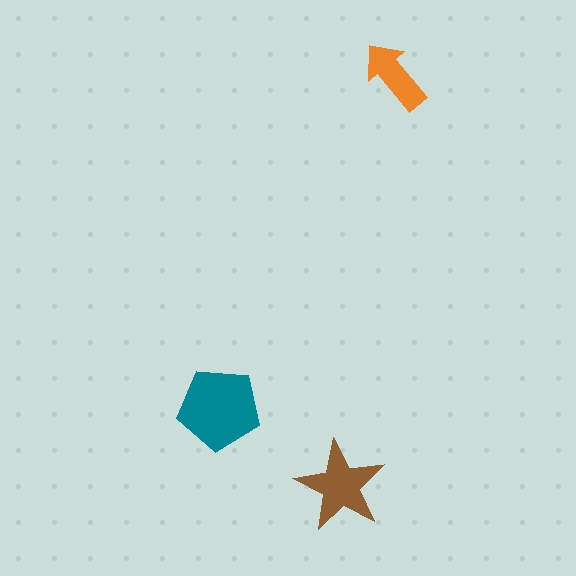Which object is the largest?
The teal pentagon.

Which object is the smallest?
The orange arrow.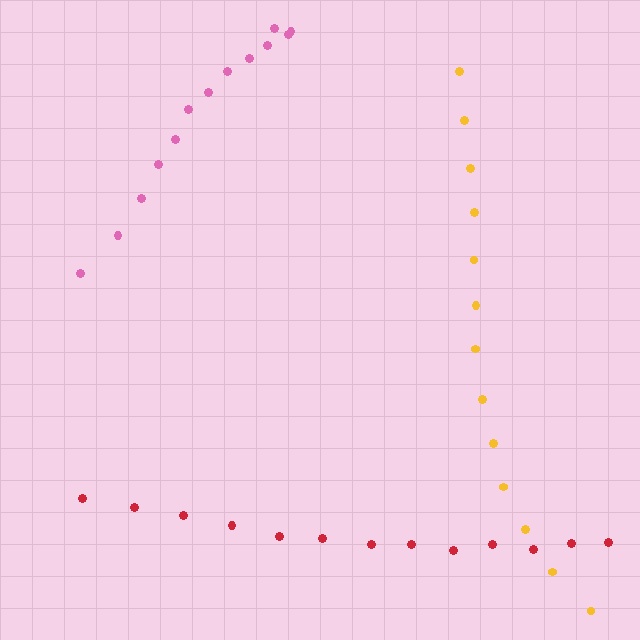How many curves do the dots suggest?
There are 3 distinct paths.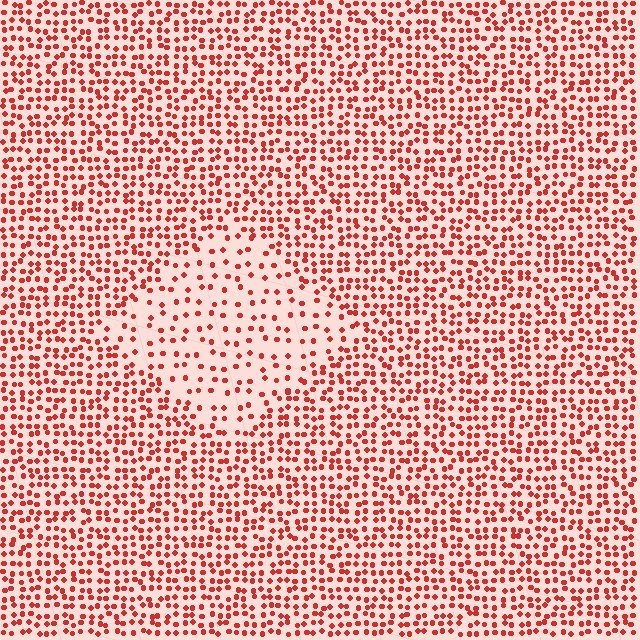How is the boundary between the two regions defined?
The boundary is defined by a change in element density (approximately 2.2x ratio). All elements are the same color, size, and shape.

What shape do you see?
I see a diamond.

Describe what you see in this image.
The image contains small red elements arranged at two different densities. A diamond-shaped region is visible where the elements are less densely packed than the surrounding area.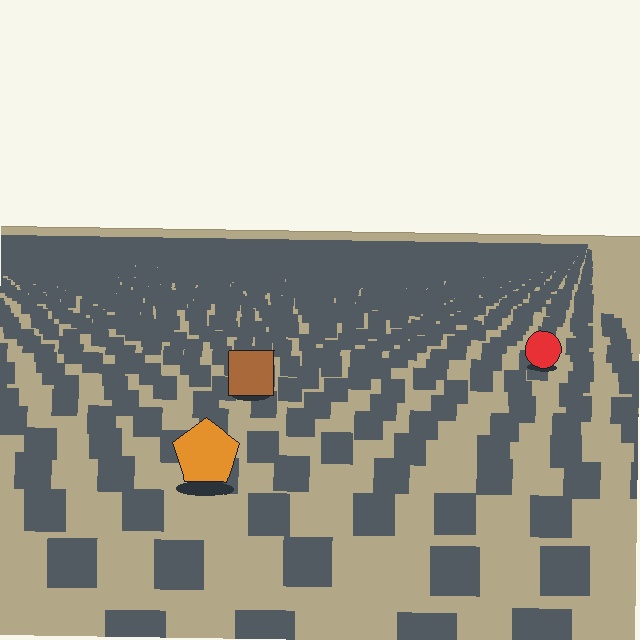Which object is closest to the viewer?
The orange pentagon is closest. The texture marks near it are larger and more spread out.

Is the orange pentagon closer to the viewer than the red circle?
Yes. The orange pentagon is closer — you can tell from the texture gradient: the ground texture is coarser near it.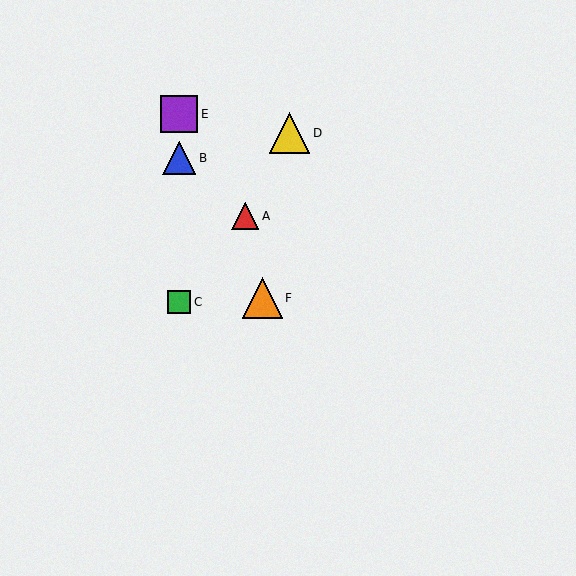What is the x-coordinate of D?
Object D is at x≈290.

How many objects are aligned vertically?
3 objects (B, C, E) are aligned vertically.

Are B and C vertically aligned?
Yes, both are at x≈179.